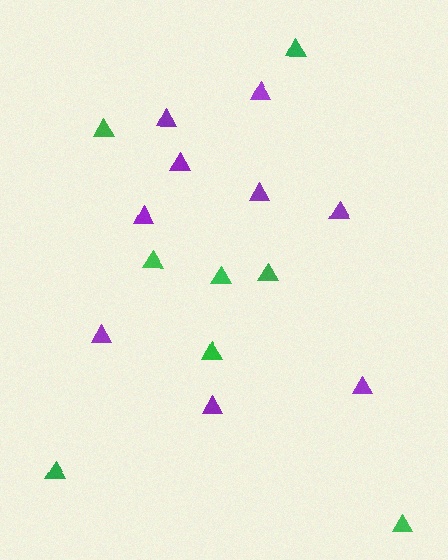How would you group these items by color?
There are 2 groups: one group of purple triangles (9) and one group of green triangles (8).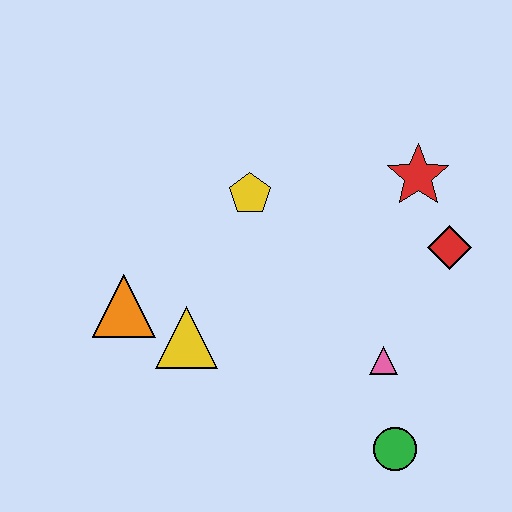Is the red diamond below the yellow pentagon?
Yes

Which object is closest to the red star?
The red diamond is closest to the red star.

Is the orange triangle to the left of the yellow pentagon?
Yes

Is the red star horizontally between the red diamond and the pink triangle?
Yes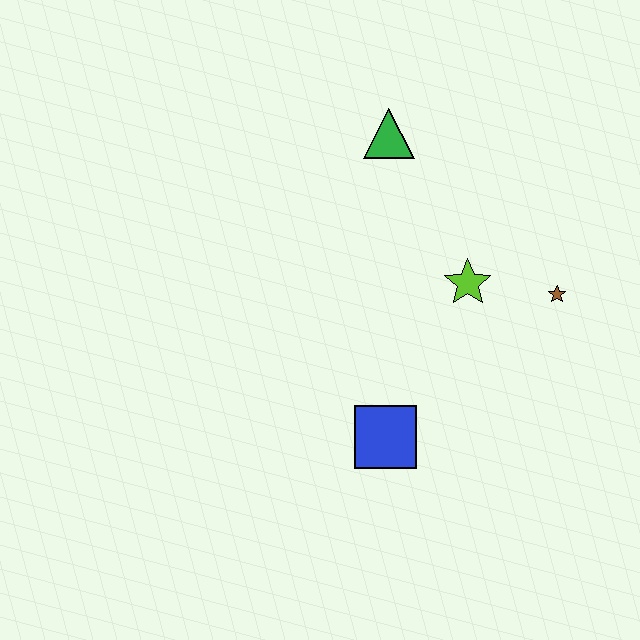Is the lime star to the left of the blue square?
No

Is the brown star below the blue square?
No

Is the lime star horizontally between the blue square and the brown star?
Yes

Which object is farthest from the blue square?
The green triangle is farthest from the blue square.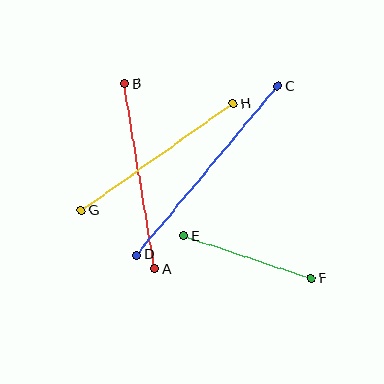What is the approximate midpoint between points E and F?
The midpoint is at approximately (248, 257) pixels.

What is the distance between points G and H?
The distance is approximately 186 pixels.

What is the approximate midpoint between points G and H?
The midpoint is at approximately (157, 157) pixels.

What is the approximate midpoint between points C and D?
The midpoint is at approximately (207, 170) pixels.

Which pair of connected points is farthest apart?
Points C and D are farthest apart.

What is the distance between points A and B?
The distance is approximately 187 pixels.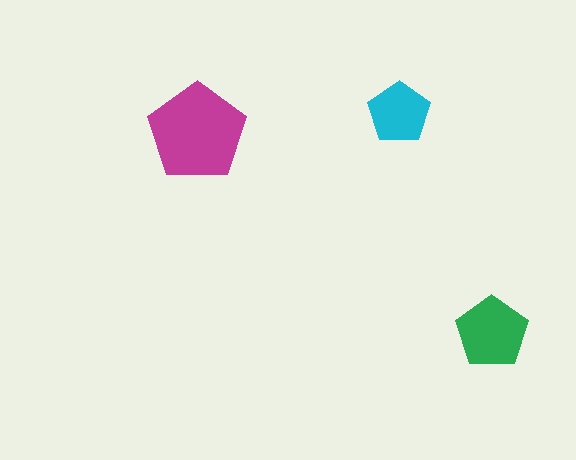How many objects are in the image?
There are 3 objects in the image.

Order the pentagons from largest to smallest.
the magenta one, the green one, the cyan one.